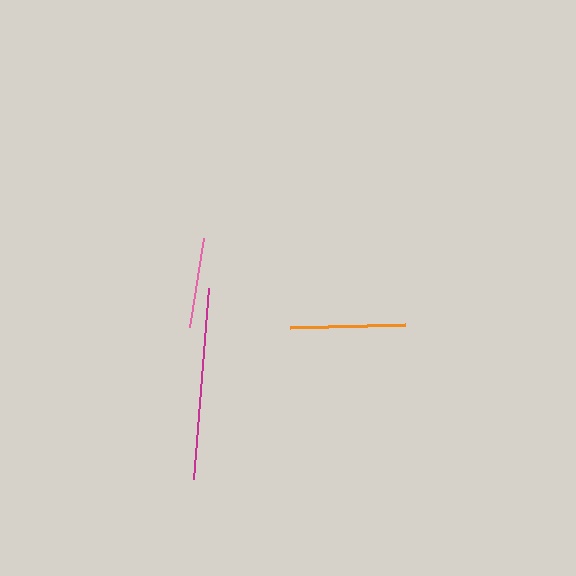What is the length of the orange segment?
The orange segment is approximately 115 pixels long.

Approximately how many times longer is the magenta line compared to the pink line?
The magenta line is approximately 2.1 times the length of the pink line.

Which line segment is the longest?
The magenta line is the longest at approximately 191 pixels.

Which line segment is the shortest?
The pink line is the shortest at approximately 90 pixels.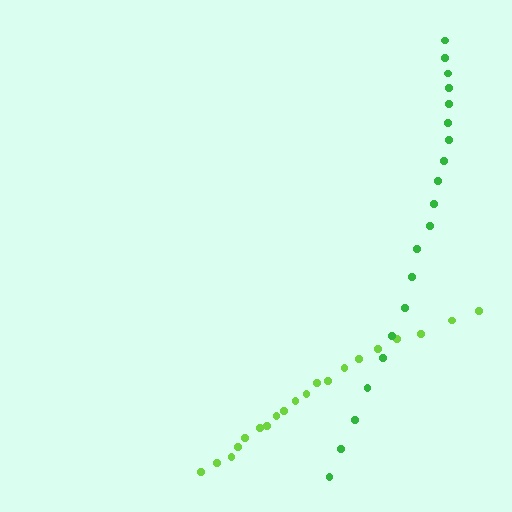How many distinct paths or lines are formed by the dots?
There are 2 distinct paths.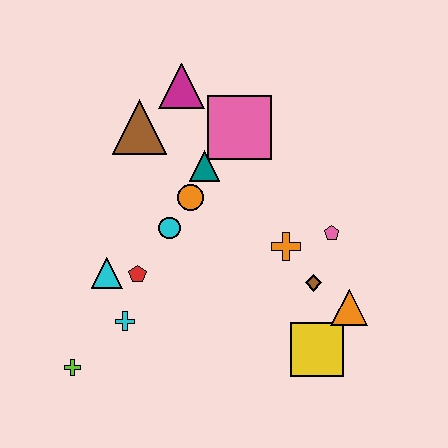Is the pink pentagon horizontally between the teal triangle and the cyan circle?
No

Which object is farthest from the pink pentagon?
The lime cross is farthest from the pink pentagon.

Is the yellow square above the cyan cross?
No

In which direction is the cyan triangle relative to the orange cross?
The cyan triangle is to the left of the orange cross.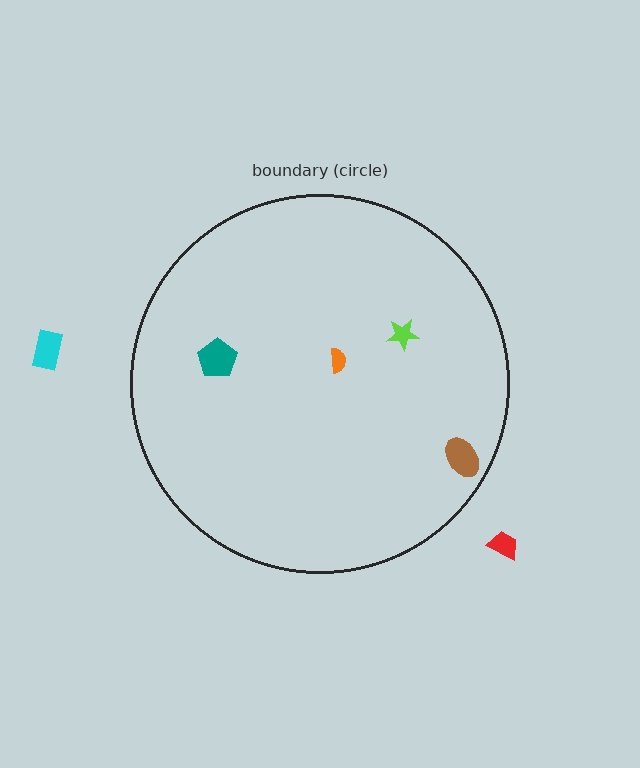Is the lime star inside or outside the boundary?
Inside.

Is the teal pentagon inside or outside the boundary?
Inside.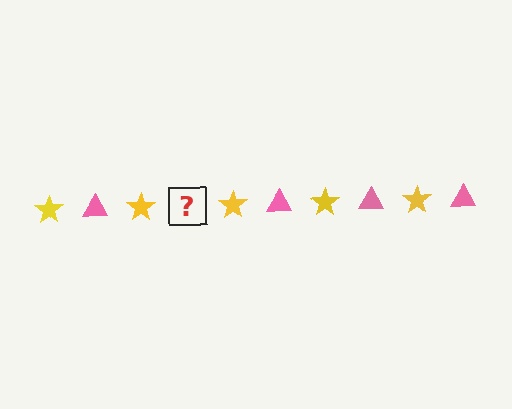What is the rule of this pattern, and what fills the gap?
The rule is that the pattern alternates between yellow star and pink triangle. The gap should be filled with a pink triangle.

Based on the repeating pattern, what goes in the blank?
The blank should be a pink triangle.